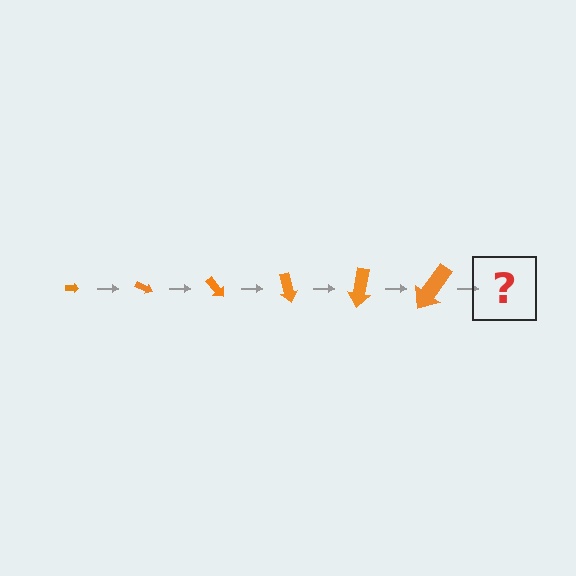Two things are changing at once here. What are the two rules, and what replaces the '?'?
The two rules are that the arrow grows larger each step and it rotates 25 degrees each step. The '?' should be an arrow, larger than the previous one and rotated 150 degrees from the start.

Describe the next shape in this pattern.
It should be an arrow, larger than the previous one and rotated 150 degrees from the start.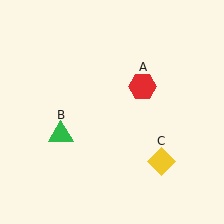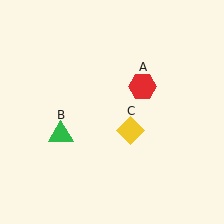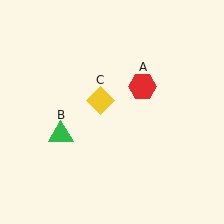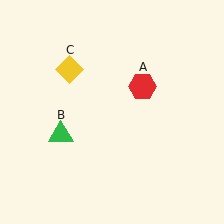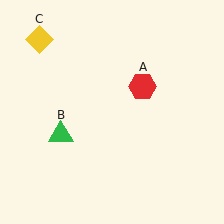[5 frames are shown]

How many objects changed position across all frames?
1 object changed position: yellow diamond (object C).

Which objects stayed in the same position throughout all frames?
Red hexagon (object A) and green triangle (object B) remained stationary.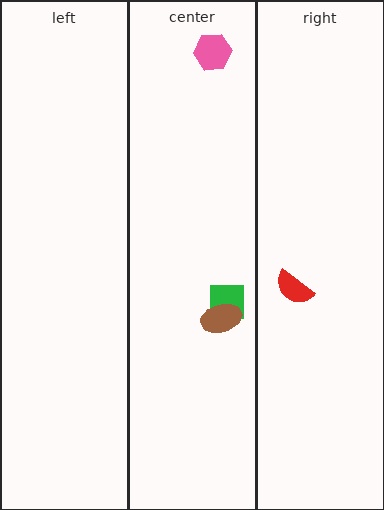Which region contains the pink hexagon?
The center region.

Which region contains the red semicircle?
The right region.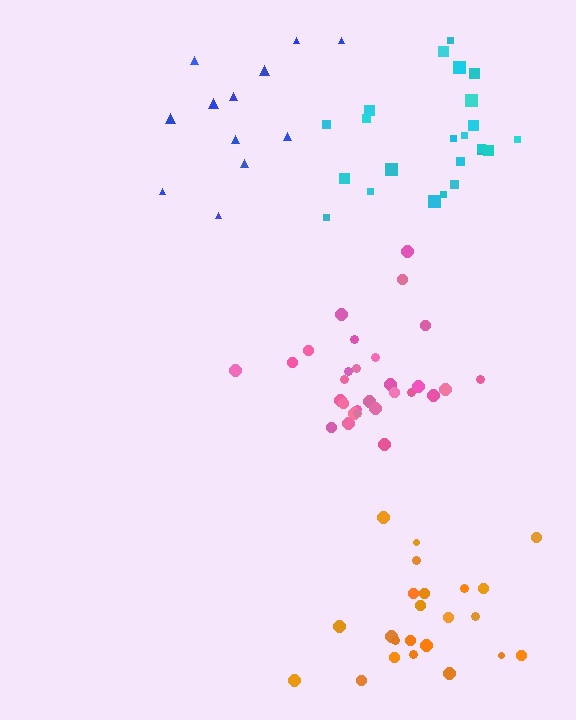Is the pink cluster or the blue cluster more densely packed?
Pink.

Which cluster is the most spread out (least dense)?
Blue.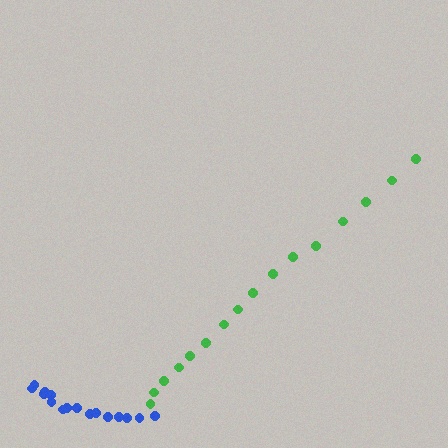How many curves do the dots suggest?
There are 2 distinct paths.